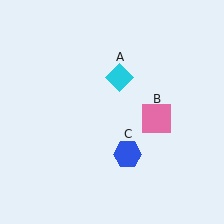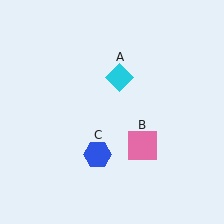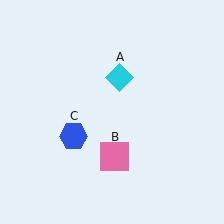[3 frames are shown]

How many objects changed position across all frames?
2 objects changed position: pink square (object B), blue hexagon (object C).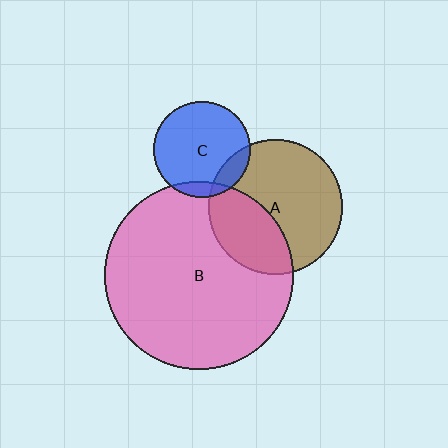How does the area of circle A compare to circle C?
Approximately 1.9 times.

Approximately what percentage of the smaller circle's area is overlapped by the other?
Approximately 35%.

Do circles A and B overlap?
Yes.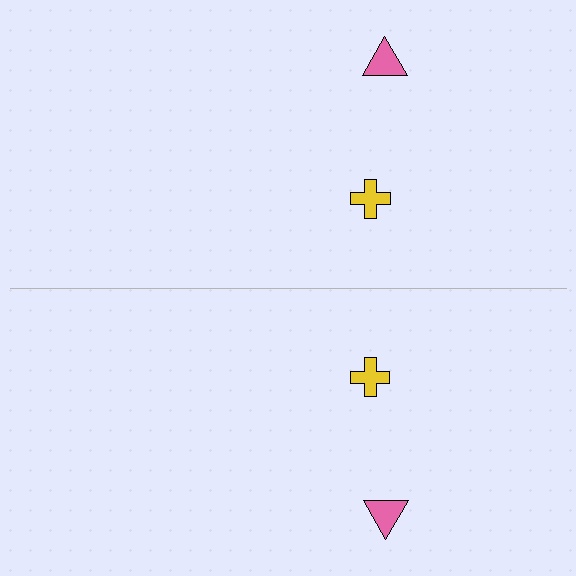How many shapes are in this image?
There are 4 shapes in this image.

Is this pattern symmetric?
Yes, this pattern has bilateral (reflection) symmetry.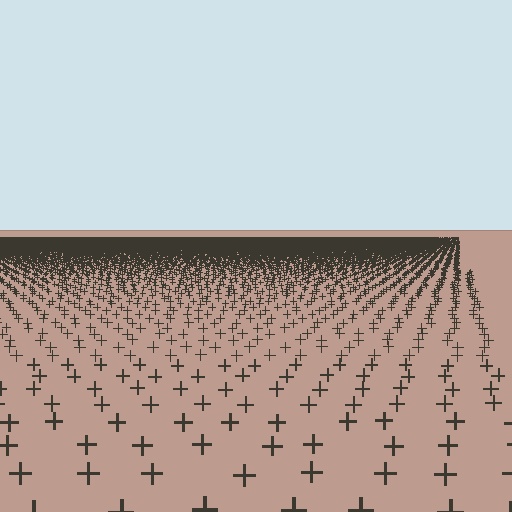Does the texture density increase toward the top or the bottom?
Density increases toward the top.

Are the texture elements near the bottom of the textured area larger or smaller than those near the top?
Larger. Near the bottom, elements are closer to the viewer and appear at a bigger on-screen size.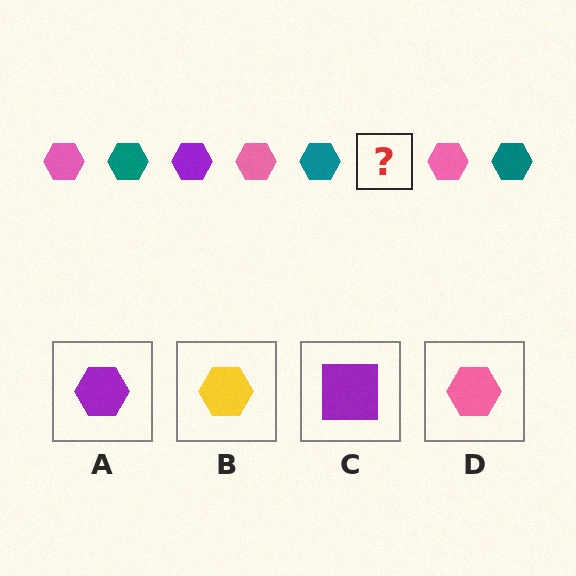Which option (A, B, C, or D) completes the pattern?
A.